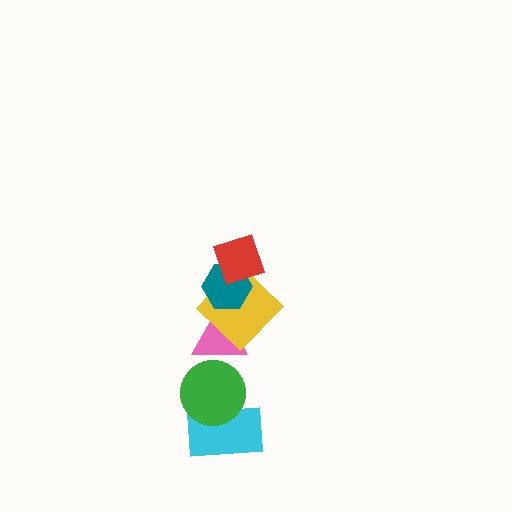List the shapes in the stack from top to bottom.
From top to bottom: the red square, the teal hexagon, the yellow diamond, the pink triangle, the green circle, the cyan rectangle.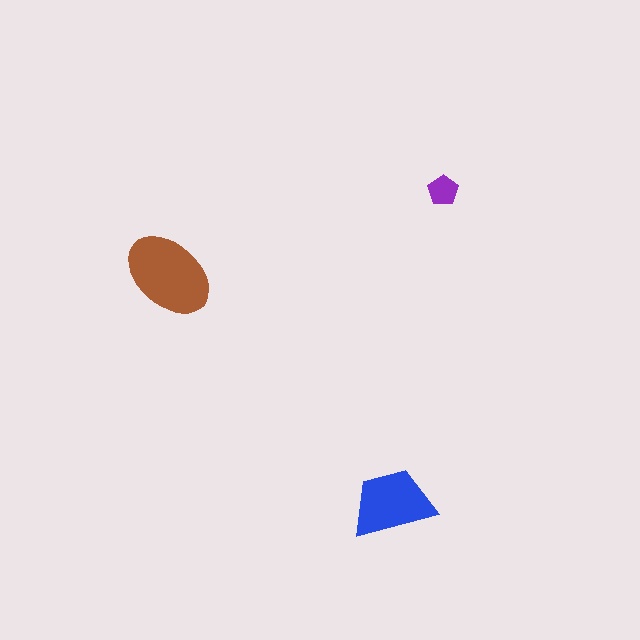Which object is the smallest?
The purple pentagon.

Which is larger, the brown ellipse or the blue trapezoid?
The brown ellipse.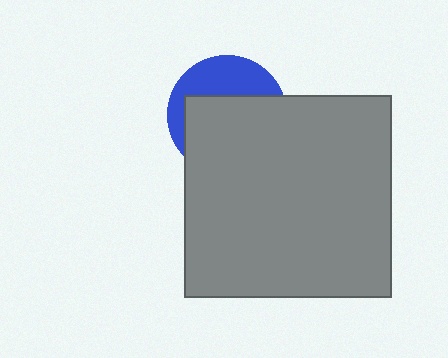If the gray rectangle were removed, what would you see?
You would see the complete blue circle.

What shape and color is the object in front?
The object in front is a gray rectangle.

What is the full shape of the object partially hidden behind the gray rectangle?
The partially hidden object is a blue circle.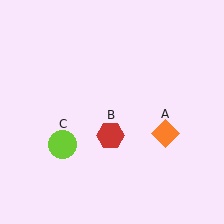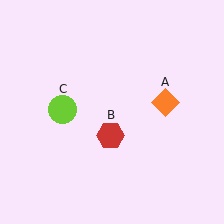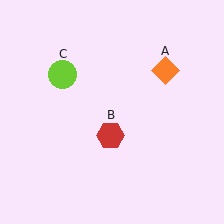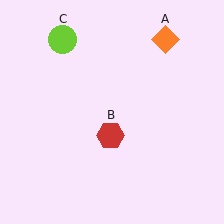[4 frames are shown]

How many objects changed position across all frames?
2 objects changed position: orange diamond (object A), lime circle (object C).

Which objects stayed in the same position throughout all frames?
Red hexagon (object B) remained stationary.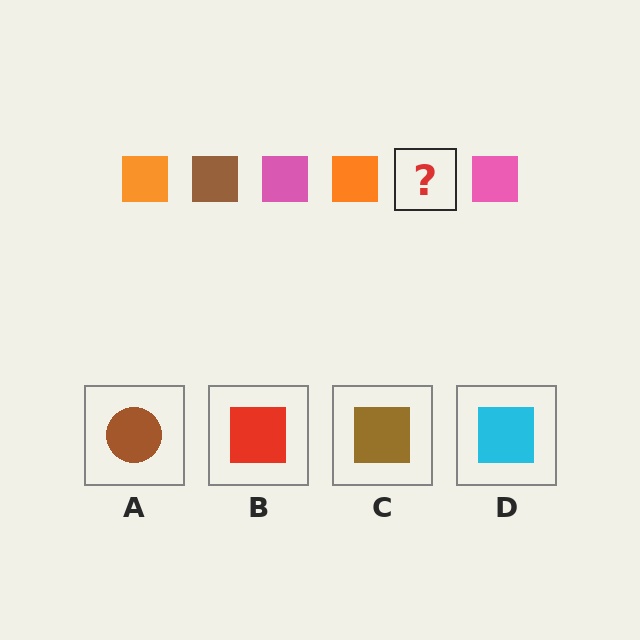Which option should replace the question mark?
Option C.